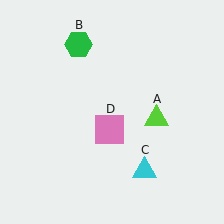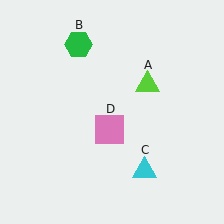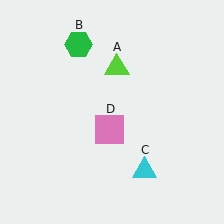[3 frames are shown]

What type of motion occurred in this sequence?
The lime triangle (object A) rotated counterclockwise around the center of the scene.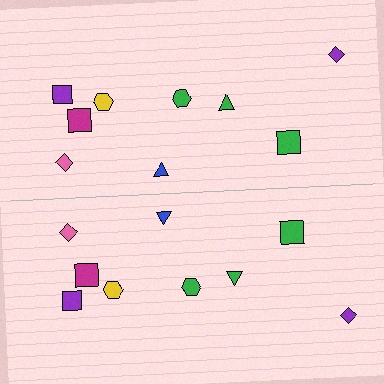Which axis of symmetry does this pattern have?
The pattern has a horizontal axis of symmetry running through the center of the image.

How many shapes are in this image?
There are 18 shapes in this image.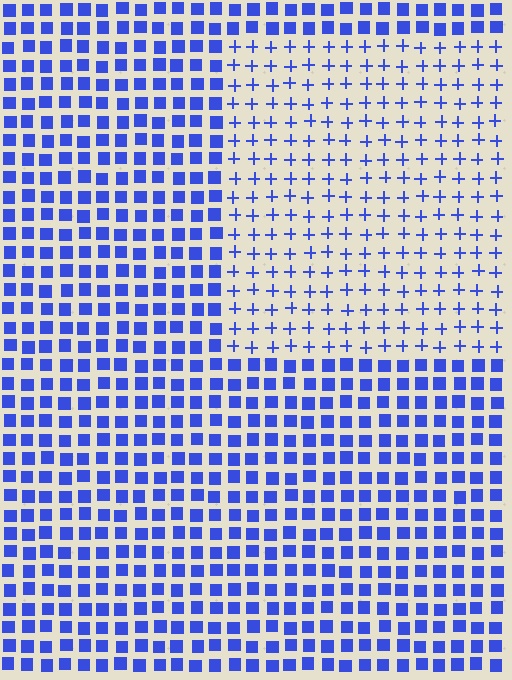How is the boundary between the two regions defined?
The boundary is defined by a change in element shape: plus signs inside vs. squares outside. All elements share the same color and spacing.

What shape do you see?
I see a rectangle.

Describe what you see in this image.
The image is filled with small blue elements arranged in a uniform grid. A rectangle-shaped region contains plus signs, while the surrounding area contains squares. The boundary is defined purely by the change in element shape.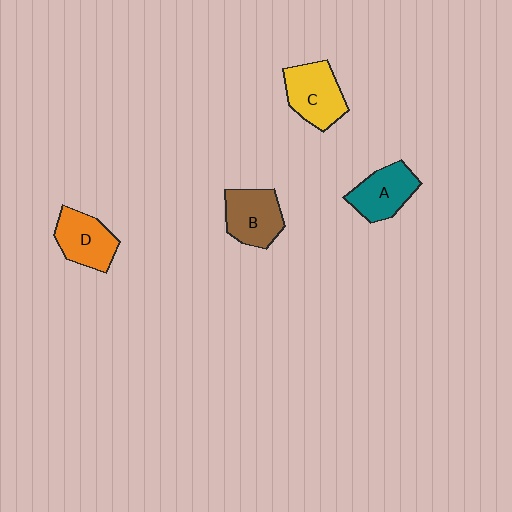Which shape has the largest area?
Shape C (yellow).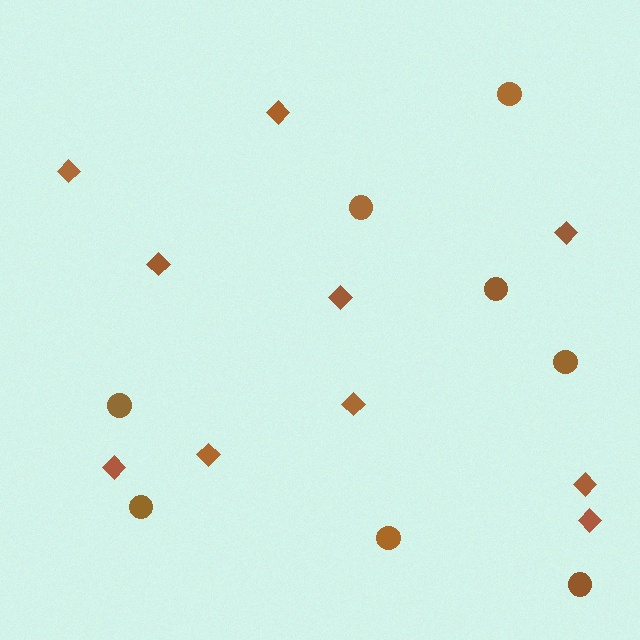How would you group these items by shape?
There are 2 groups: one group of circles (8) and one group of diamonds (10).